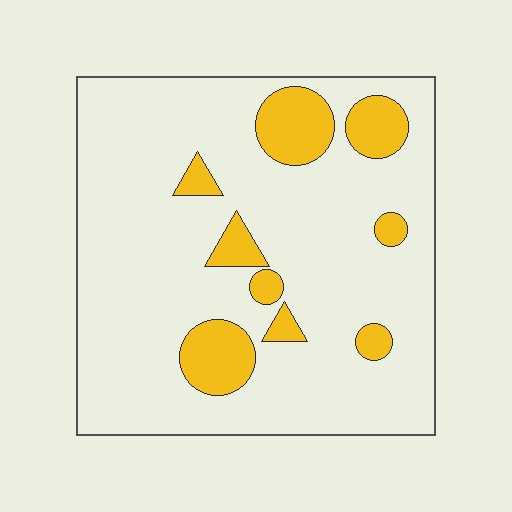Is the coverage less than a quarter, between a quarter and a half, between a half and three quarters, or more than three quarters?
Less than a quarter.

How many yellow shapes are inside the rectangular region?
9.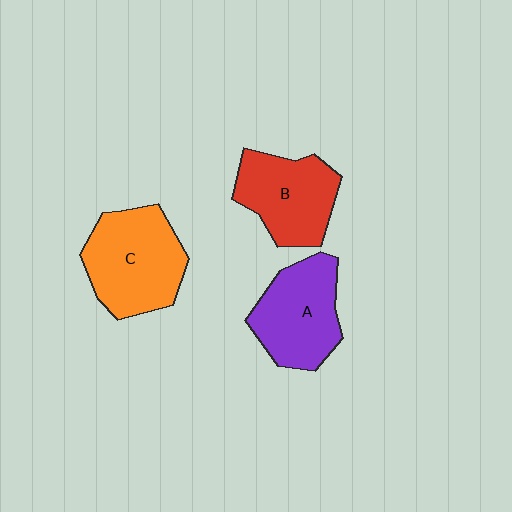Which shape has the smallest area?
Shape B (red).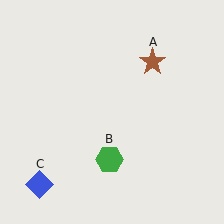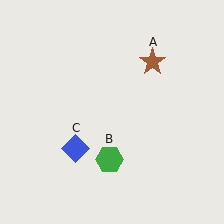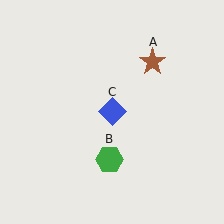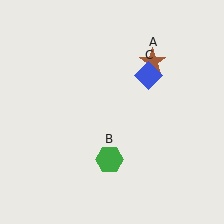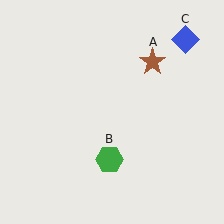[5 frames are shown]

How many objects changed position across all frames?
1 object changed position: blue diamond (object C).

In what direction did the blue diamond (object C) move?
The blue diamond (object C) moved up and to the right.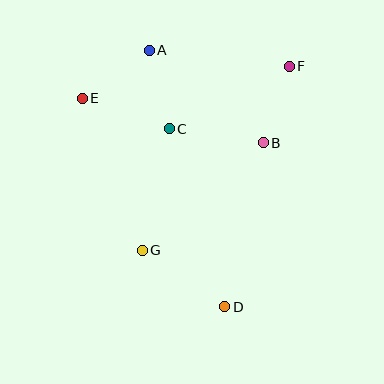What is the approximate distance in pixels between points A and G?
The distance between A and G is approximately 200 pixels.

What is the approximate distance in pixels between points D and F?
The distance between D and F is approximately 249 pixels.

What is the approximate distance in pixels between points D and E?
The distance between D and E is approximately 253 pixels.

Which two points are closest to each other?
Points B and F are closest to each other.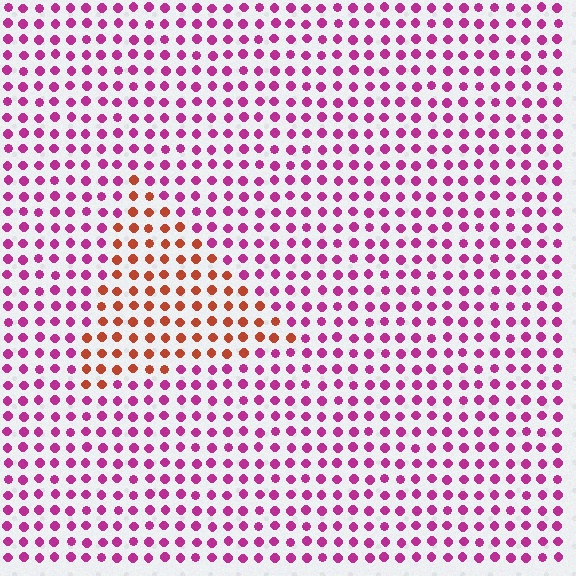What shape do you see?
I see a triangle.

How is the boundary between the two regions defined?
The boundary is defined purely by a slight shift in hue (about 54 degrees). Spacing, size, and orientation are identical on both sides.